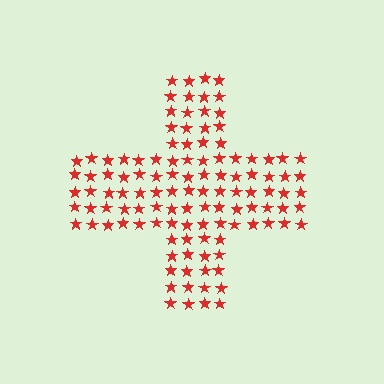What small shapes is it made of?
It is made of small stars.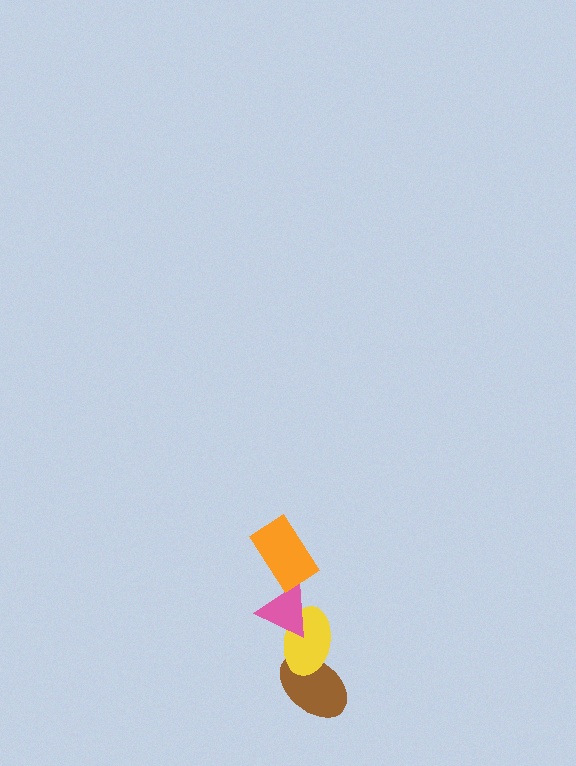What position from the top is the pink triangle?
The pink triangle is 2nd from the top.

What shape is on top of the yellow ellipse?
The pink triangle is on top of the yellow ellipse.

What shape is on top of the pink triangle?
The orange rectangle is on top of the pink triangle.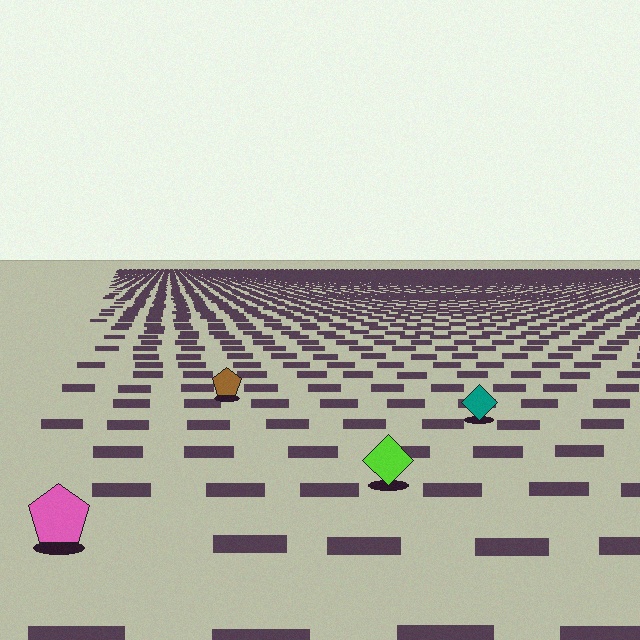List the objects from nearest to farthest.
From nearest to farthest: the pink pentagon, the lime diamond, the teal diamond, the brown pentagon.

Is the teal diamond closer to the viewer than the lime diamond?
No. The lime diamond is closer — you can tell from the texture gradient: the ground texture is coarser near it.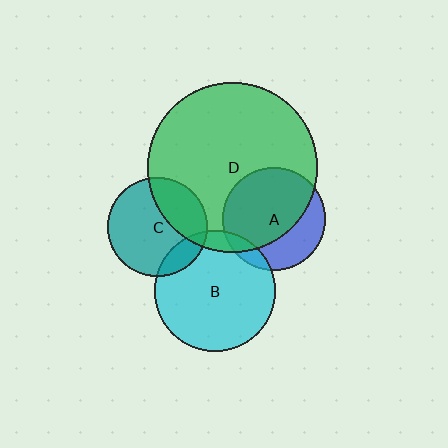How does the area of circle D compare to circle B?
Approximately 2.0 times.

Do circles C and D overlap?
Yes.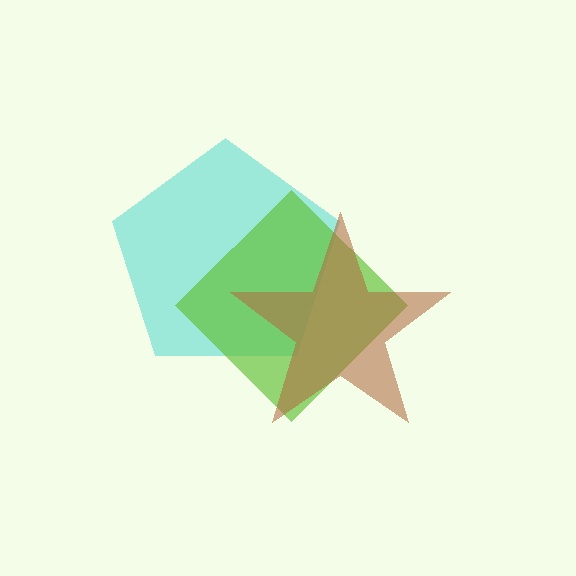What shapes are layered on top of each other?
The layered shapes are: a cyan pentagon, a lime diamond, a brown star.